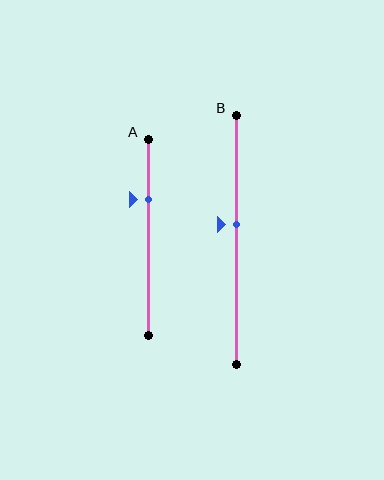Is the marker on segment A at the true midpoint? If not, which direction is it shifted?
No, the marker on segment A is shifted upward by about 19% of the segment length.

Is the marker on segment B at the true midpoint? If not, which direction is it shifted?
No, the marker on segment B is shifted upward by about 6% of the segment length.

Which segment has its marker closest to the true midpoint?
Segment B has its marker closest to the true midpoint.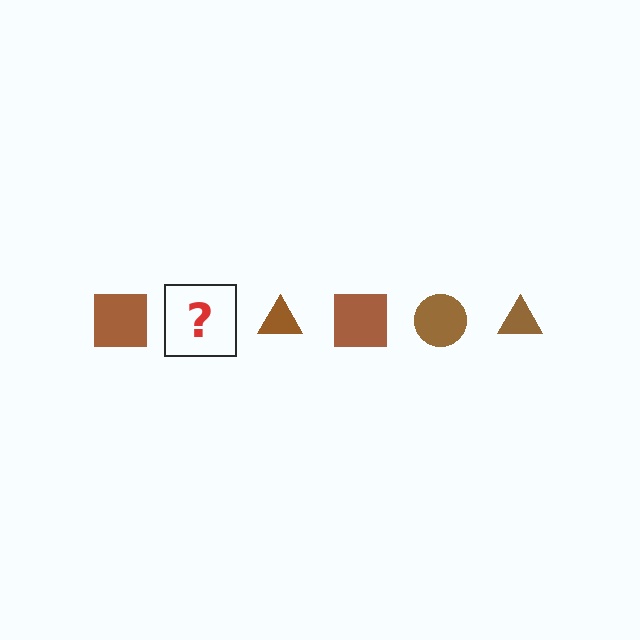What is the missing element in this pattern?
The missing element is a brown circle.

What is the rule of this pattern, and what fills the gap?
The rule is that the pattern cycles through square, circle, triangle shapes in brown. The gap should be filled with a brown circle.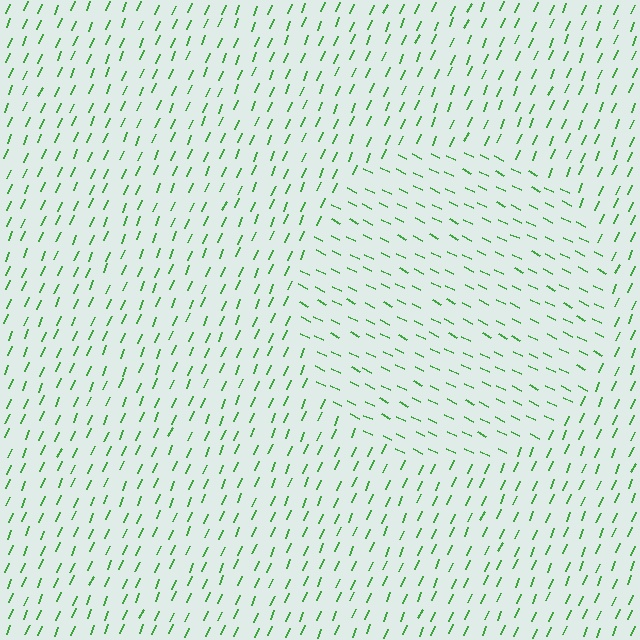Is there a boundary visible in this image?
Yes, there is a texture boundary formed by a change in line orientation.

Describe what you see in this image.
The image is filled with small green line segments. A circle region in the image has lines oriented differently from the surrounding lines, creating a visible texture boundary.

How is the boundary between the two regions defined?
The boundary is defined purely by a change in line orientation (approximately 86 degrees difference). All lines are the same color and thickness.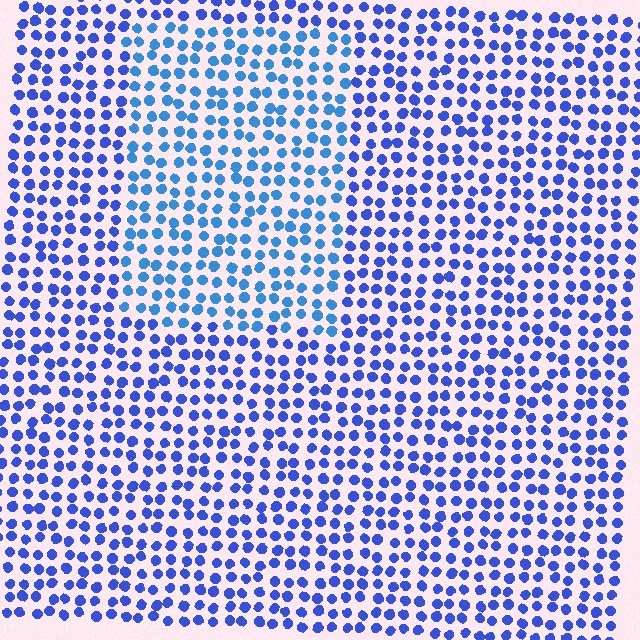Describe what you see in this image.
The image is filled with small blue elements in a uniform arrangement. A rectangle-shaped region is visible where the elements are tinted to a slightly different hue, forming a subtle color boundary.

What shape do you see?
I see a rectangle.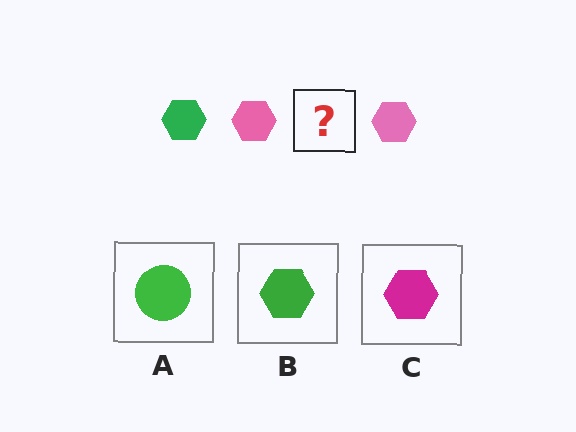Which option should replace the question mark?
Option B.